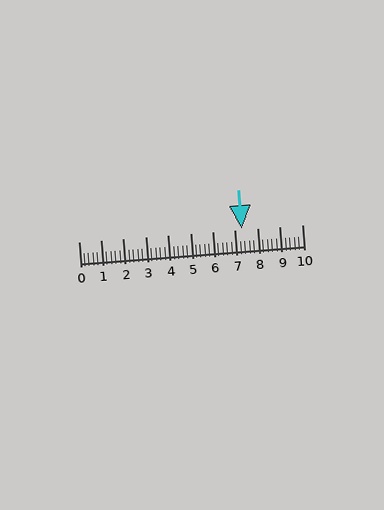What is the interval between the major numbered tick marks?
The major tick marks are spaced 1 units apart.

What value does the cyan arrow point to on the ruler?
The cyan arrow points to approximately 7.3.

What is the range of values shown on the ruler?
The ruler shows values from 0 to 10.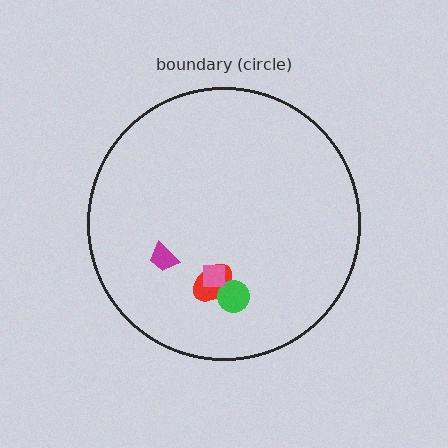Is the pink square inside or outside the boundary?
Inside.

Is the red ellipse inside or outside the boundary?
Inside.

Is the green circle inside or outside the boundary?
Inside.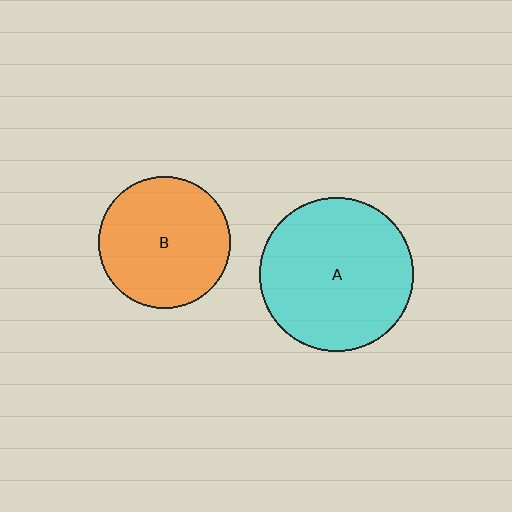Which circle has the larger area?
Circle A (cyan).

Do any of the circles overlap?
No, none of the circles overlap.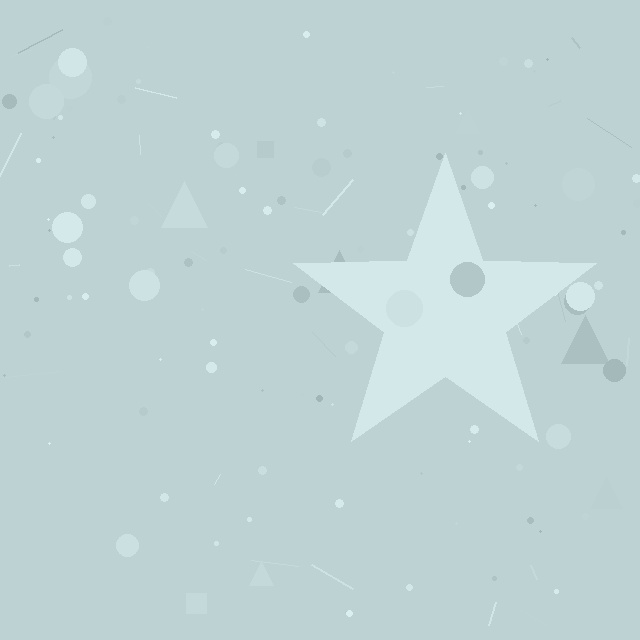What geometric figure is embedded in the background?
A star is embedded in the background.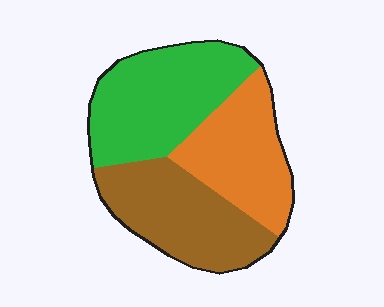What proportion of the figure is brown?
Brown takes up about one third (1/3) of the figure.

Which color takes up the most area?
Green, at roughly 40%.